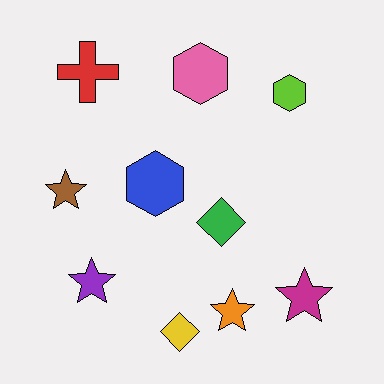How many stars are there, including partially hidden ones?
There are 4 stars.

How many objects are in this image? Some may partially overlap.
There are 10 objects.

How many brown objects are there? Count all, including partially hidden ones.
There is 1 brown object.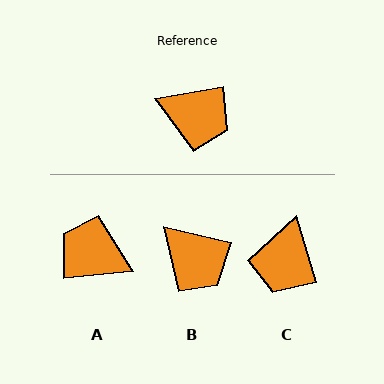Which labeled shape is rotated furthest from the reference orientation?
A, about 175 degrees away.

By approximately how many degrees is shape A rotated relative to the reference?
Approximately 175 degrees counter-clockwise.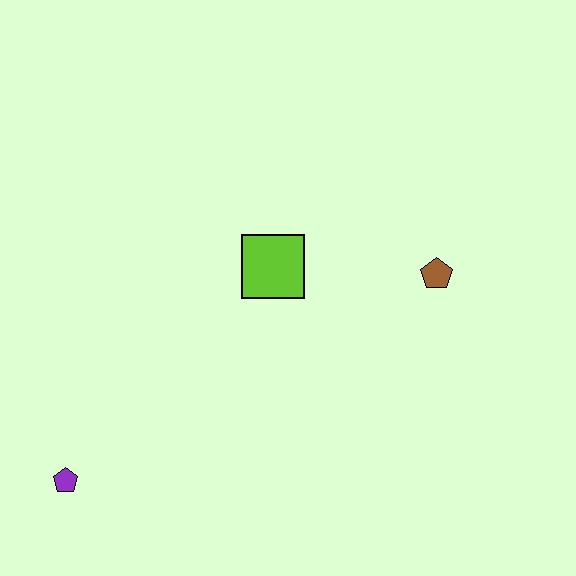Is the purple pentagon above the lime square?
No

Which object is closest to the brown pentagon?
The lime square is closest to the brown pentagon.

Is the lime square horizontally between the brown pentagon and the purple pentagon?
Yes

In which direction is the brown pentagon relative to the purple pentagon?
The brown pentagon is to the right of the purple pentagon.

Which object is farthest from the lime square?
The purple pentagon is farthest from the lime square.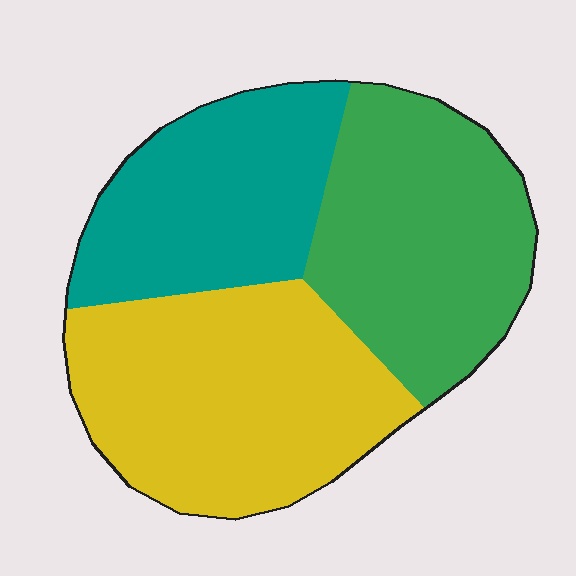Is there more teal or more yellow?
Yellow.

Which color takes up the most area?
Yellow, at roughly 40%.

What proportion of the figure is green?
Green takes up about one third (1/3) of the figure.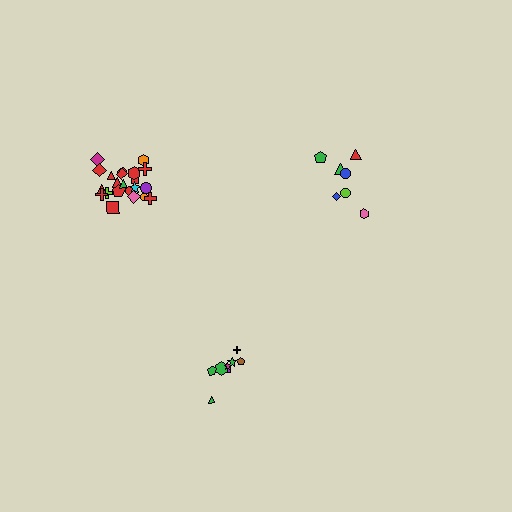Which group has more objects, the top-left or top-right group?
The top-left group.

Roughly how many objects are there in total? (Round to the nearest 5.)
Roughly 35 objects in total.